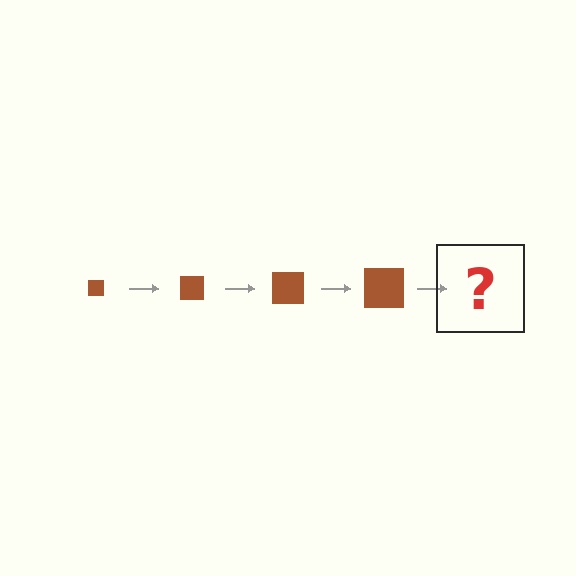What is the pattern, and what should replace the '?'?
The pattern is that the square gets progressively larger each step. The '?' should be a brown square, larger than the previous one.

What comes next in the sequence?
The next element should be a brown square, larger than the previous one.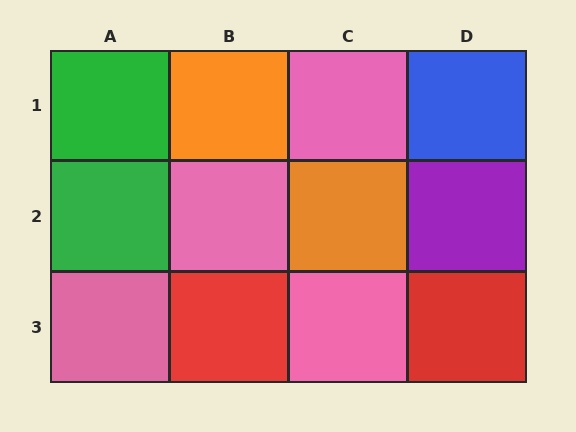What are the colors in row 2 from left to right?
Green, pink, orange, purple.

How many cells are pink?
4 cells are pink.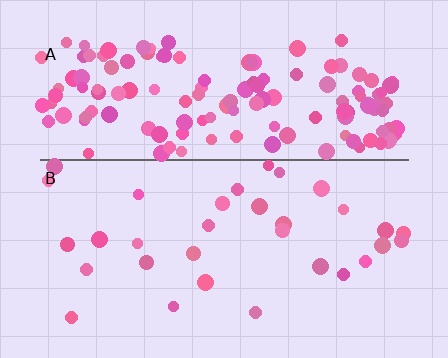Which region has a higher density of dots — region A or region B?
A (the top).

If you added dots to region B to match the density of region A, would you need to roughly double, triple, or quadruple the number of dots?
Approximately quadruple.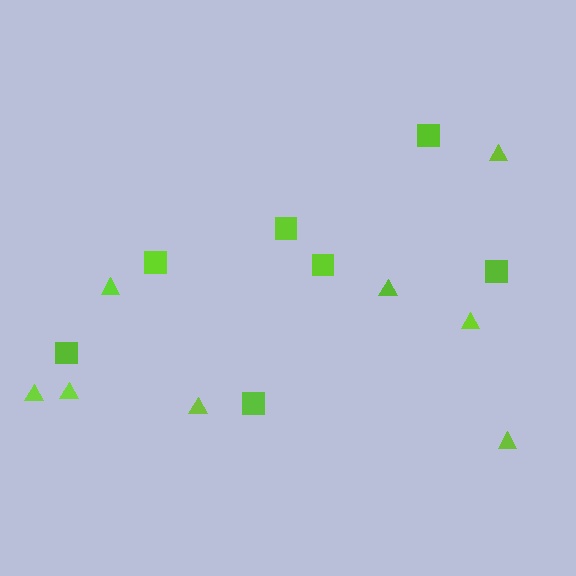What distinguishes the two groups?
There are 2 groups: one group of triangles (8) and one group of squares (7).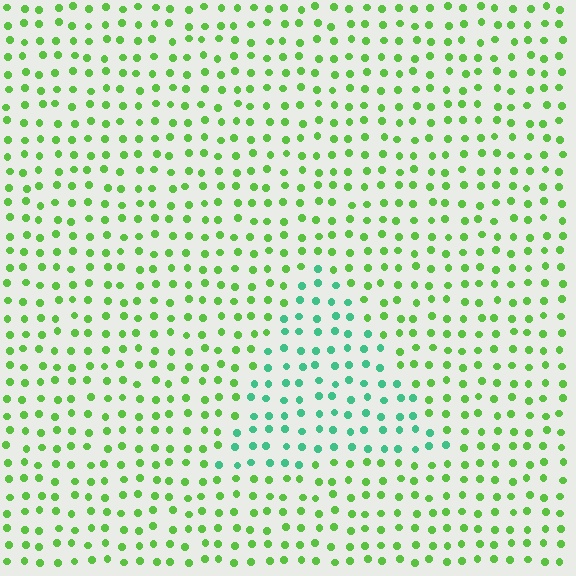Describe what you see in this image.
The image is filled with small lime elements in a uniform arrangement. A triangle-shaped region is visible where the elements are tinted to a slightly different hue, forming a subtle color boundary.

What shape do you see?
I see a triangle.